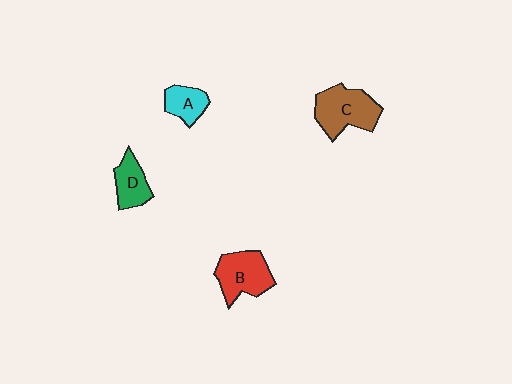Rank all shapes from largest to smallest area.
From largest to smallest: C (brown), B (red), D (green), A (cyan).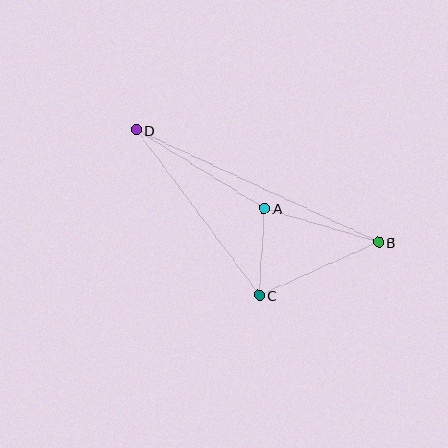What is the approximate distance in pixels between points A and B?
The distance between A and B is approximately 119 pixels.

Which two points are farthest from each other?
Points B and D are farthest from each other.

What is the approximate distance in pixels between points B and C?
The distance between B and C is approximately 130 pixels.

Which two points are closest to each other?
Points A and C are closest to each other.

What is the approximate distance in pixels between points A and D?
The distance between A and D is approximately 150 pixels.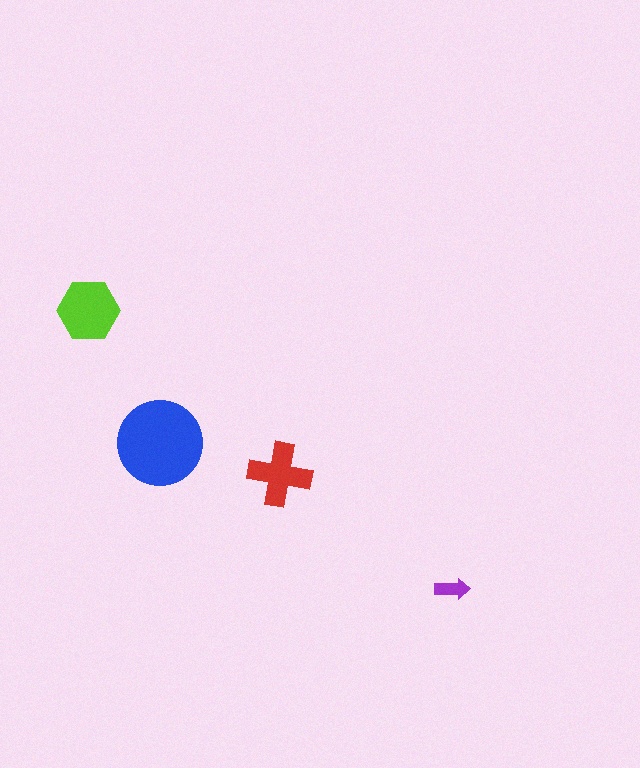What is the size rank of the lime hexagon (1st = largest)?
2nd.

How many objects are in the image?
There are 4 objects in the image.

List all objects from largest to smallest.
The blue circle, the lime hexagon, the red cross, the purple arrow.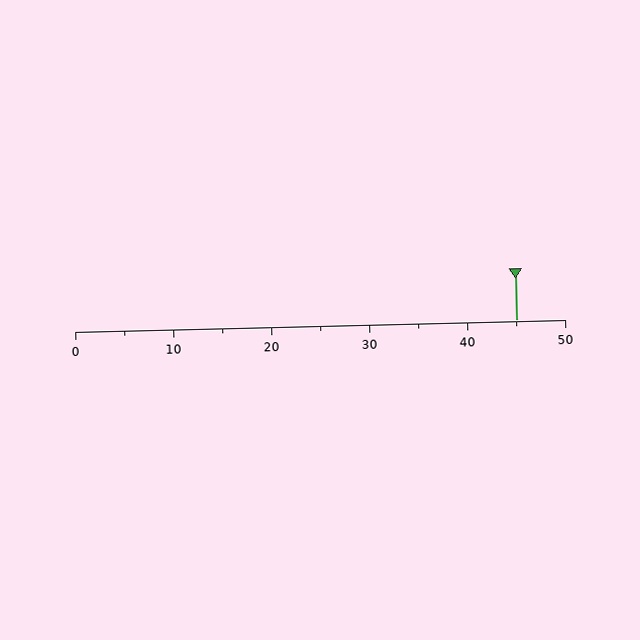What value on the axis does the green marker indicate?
The marker indicates approximately 45.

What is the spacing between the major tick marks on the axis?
The major ticks are spaced 10 apart.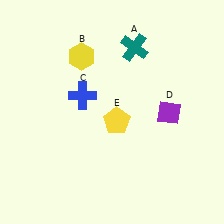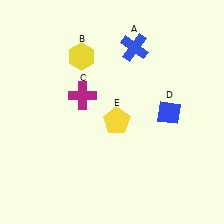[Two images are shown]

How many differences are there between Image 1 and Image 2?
There are 3 differences between the two images.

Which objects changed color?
A changed from teal to blue. C changed from blue to magenta. D changed from purple to blue.